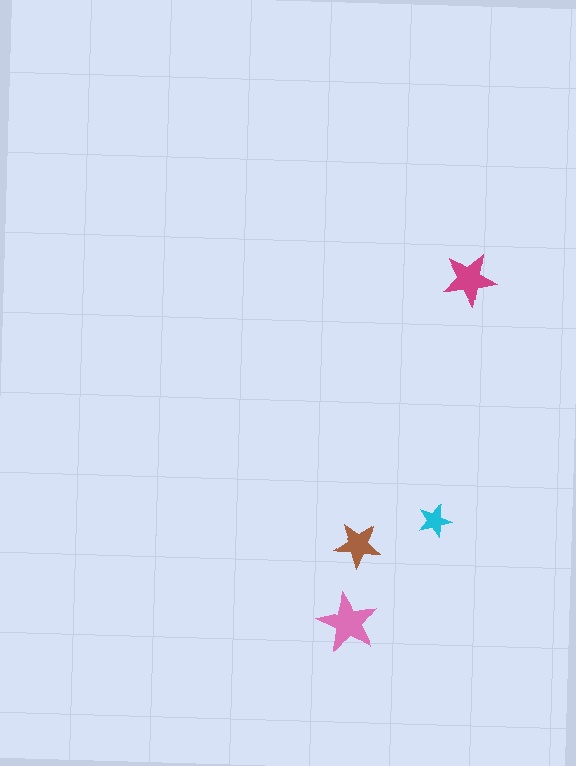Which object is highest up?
The magenta star is topmost.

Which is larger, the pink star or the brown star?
The pink one.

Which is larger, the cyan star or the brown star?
The brown one.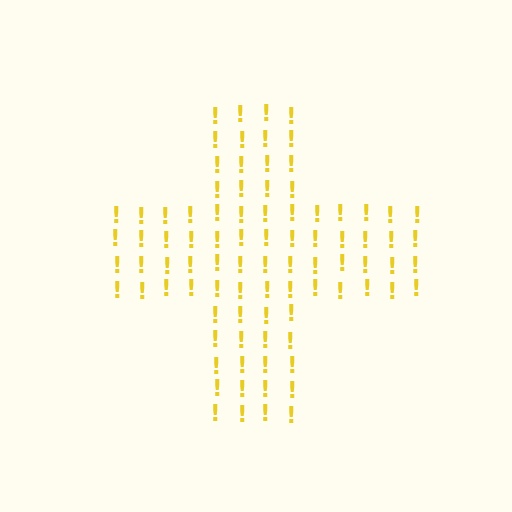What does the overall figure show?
The overall figure shows a cross.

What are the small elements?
The small elements are exclamation marks.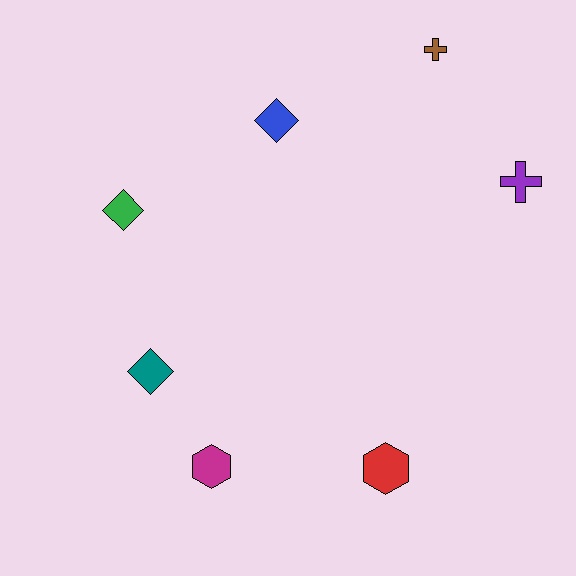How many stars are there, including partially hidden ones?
There are no stars.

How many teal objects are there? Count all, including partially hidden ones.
There is 1 teal object.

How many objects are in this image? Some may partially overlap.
There are 7 objects.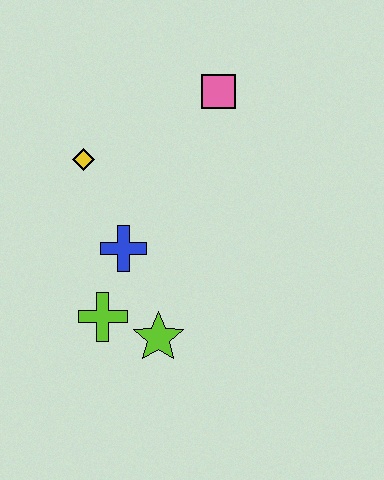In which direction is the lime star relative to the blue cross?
The lime star is below the blue cross.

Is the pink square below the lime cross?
No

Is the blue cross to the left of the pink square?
Yes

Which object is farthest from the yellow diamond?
The lime star is farthest from the yellow diamond.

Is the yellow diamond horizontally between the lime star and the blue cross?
No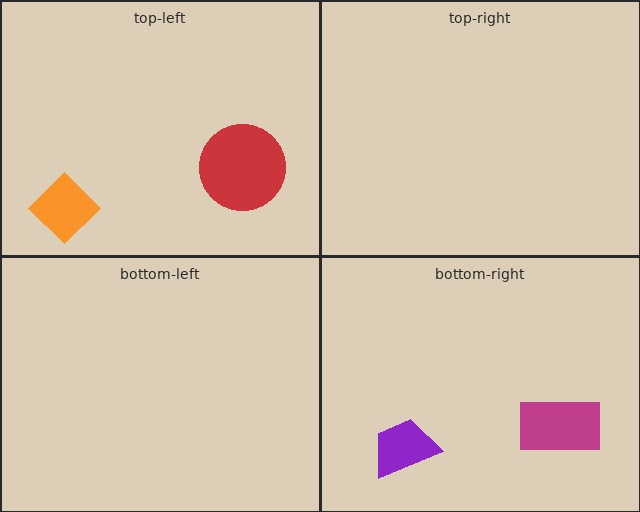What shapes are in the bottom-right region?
The magenta rectangle, the purple trapezoid.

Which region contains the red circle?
The top-left region.